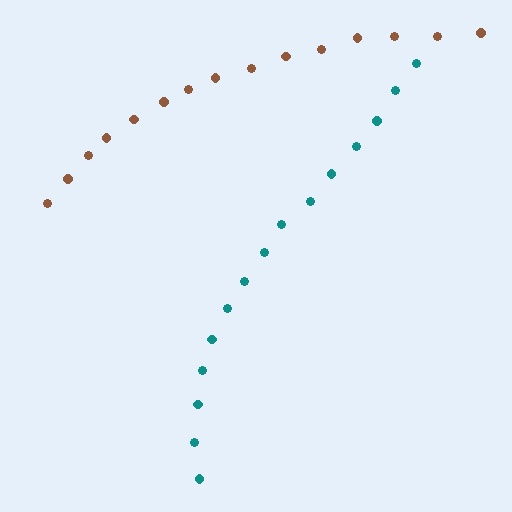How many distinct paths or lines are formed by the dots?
There are 2 distinct paths.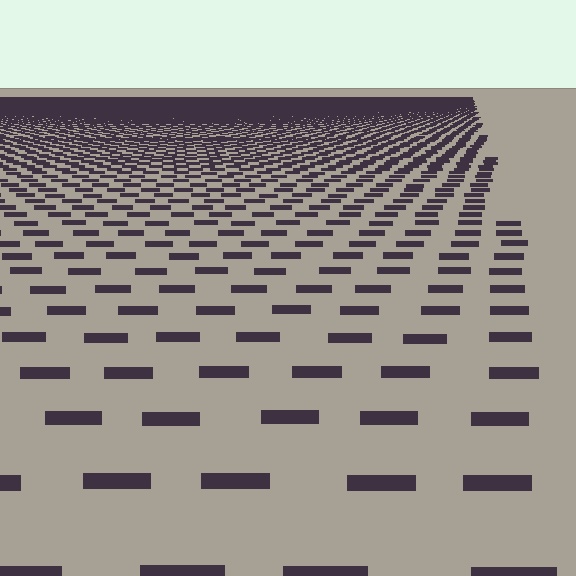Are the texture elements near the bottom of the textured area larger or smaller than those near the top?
Larger. Near the bottom, elements are closer to the viewer and appear at a bigger on-screen size.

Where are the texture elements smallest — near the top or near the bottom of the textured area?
Near the top.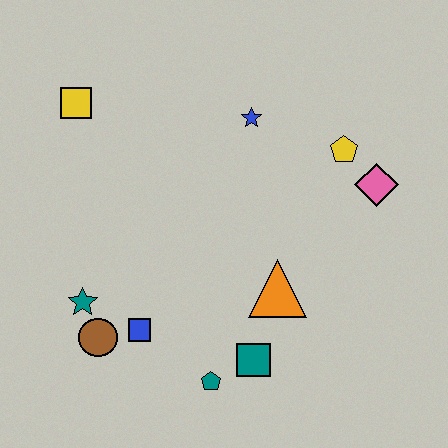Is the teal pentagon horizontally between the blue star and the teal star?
Yes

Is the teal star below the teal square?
No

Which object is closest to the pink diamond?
The yellow pentagon is closest to the pink diamond.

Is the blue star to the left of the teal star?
No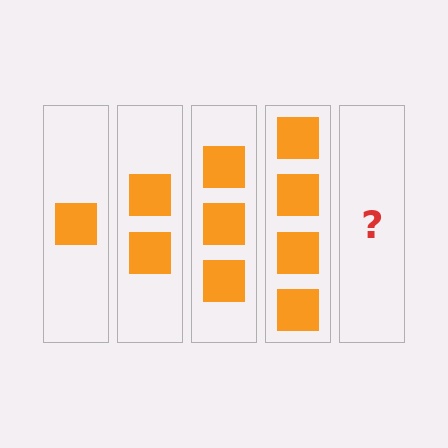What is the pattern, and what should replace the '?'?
The pattern is that each step adds one more square. The '?' should be 5 squares.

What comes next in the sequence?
The next element should be 5 squares.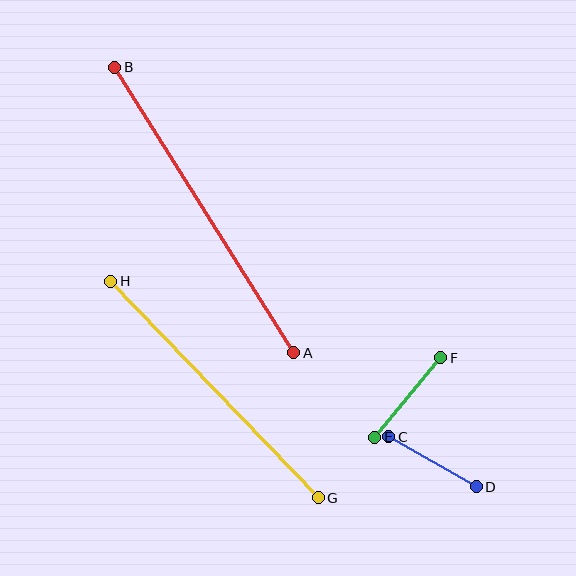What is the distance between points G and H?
The distance is approximately 300 pixels.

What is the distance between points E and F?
The distance is approximately 103 pixels.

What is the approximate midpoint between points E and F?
The midpoint is at approximately (408, 397) pixels.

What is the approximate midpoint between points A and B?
The midpoint is at approximately (204, 210) pixels.